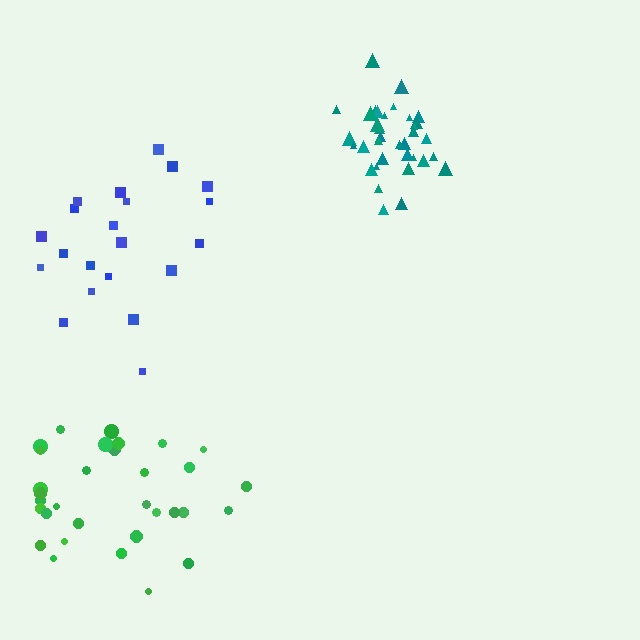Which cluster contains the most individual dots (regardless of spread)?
Teal (35).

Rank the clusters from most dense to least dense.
teal, green, blue.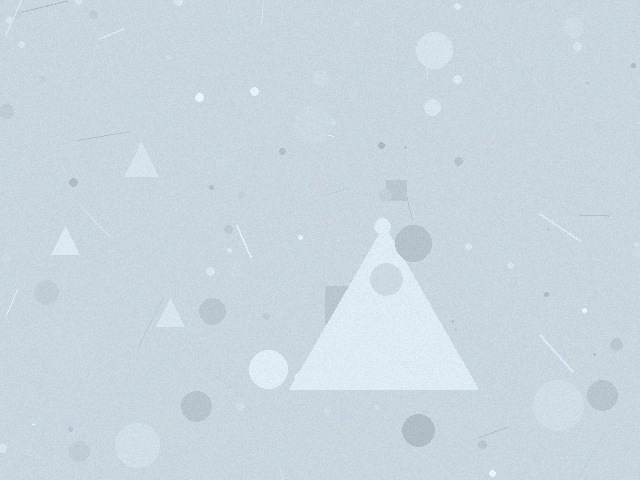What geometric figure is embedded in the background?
A triangle is embedded in the background.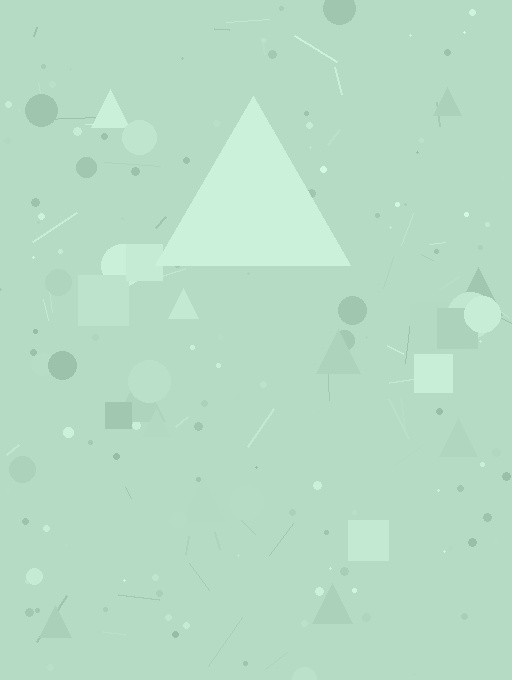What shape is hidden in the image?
A triangle is hidden in the image.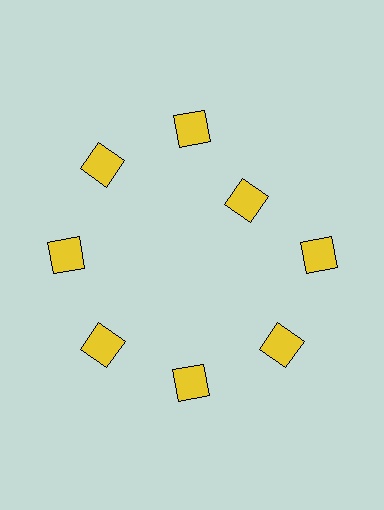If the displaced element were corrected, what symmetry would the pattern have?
It would have 8-fold rotational symmetry — the pattern would map onto itself every 45 degrees.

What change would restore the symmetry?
The symmetry would be restored by moving it outward, back onto the ring so that all 8 squares sit at equal angles and equal distance from the center.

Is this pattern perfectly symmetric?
No. The 8 yellow squares are arranged in a ring, but one element near the 2 o'clock position is pulled inward toward the center, breaking the 8-fold rotational symmetry.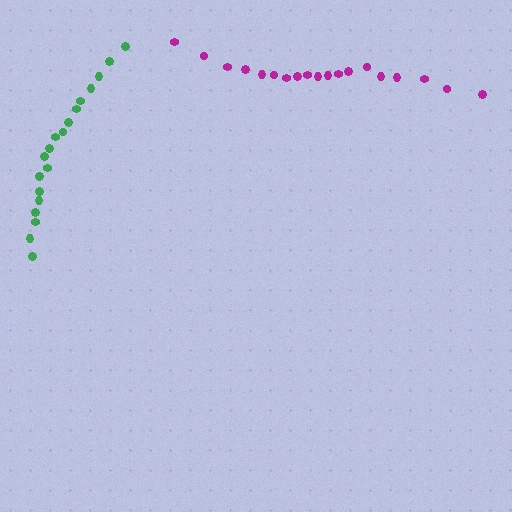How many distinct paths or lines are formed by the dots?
There are 2 distinct paths.